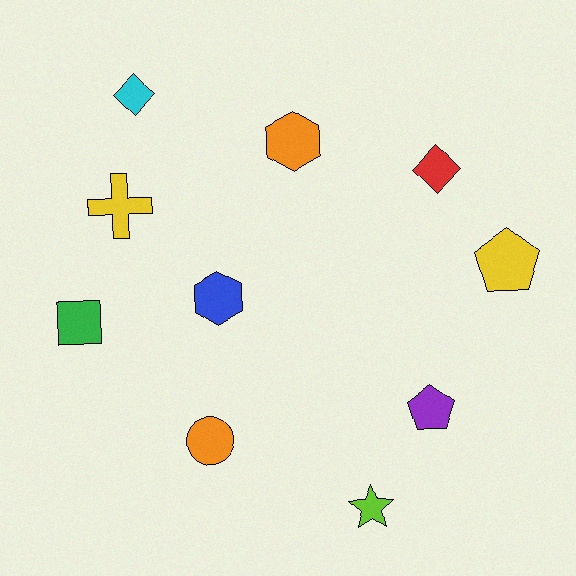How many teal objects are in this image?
There are no teal objects.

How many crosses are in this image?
There is 1 cross.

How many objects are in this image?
There are 10 objects.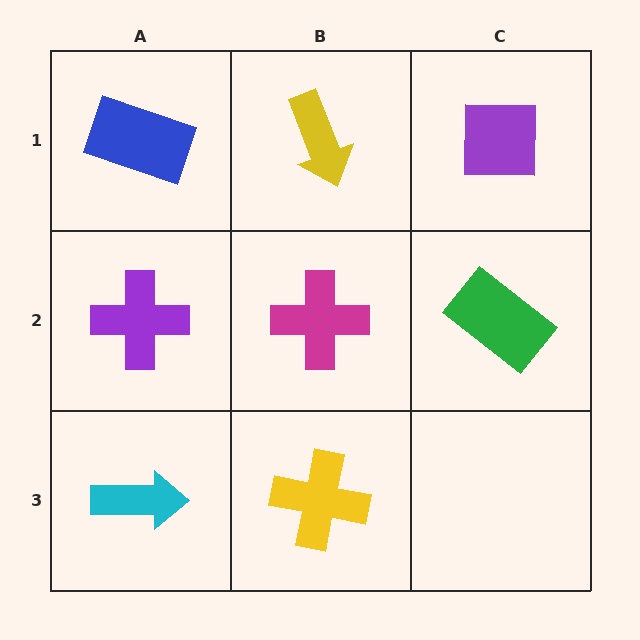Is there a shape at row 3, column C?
No, that cell is empty.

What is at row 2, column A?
A purple cross.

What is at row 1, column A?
A blue rectangle.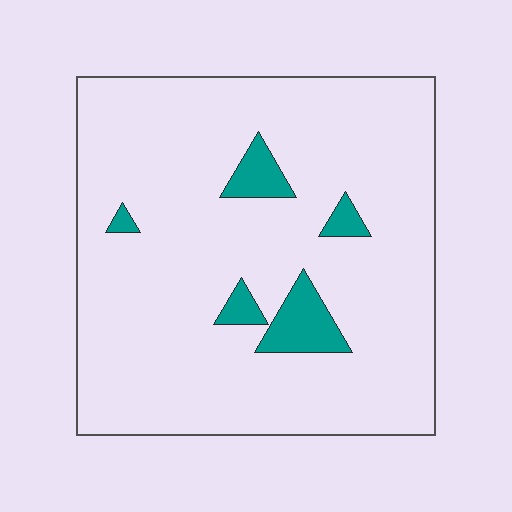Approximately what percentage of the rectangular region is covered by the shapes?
Approximately 10%.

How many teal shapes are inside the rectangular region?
5.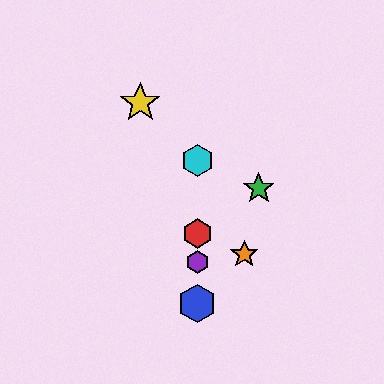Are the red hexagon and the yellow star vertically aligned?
No, the red hexagon is at x≈197 and the yellow star is at x≈140.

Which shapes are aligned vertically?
The red hexagon, the blue hexagon, the purple hexagon, the cyan hexagon are aligned vertically.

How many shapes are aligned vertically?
4 shapes (the red hexagon, the blue hexagon, the purple hexagon, the cyan hexagon) are aligned vertically.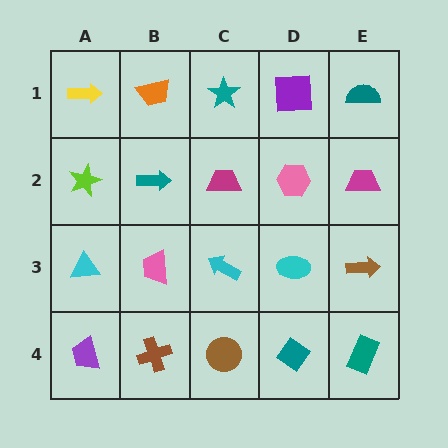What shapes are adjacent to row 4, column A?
A cyan triangle (row 3, column A), a brown cross (row 4, column B).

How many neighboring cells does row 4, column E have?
2.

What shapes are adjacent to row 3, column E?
A magenta trapezoid (row 2, column E), a teal rectangle (row 4, column E), a cyan ellipse (row 3, column D).